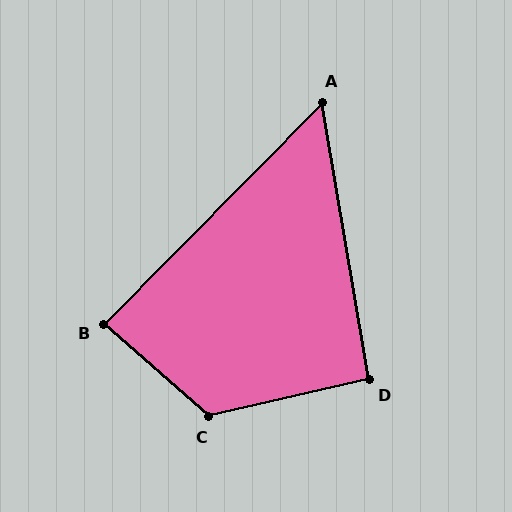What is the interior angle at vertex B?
Approximately 87 degrees (approximately right).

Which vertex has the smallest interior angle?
A, at approximately 54 degrees.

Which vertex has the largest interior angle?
C, at approximately 126 degrees.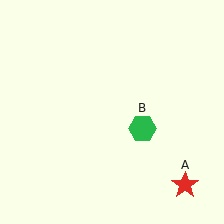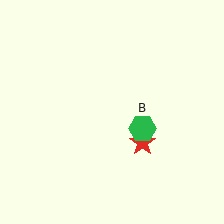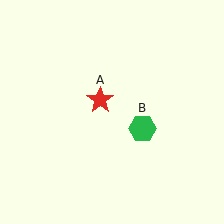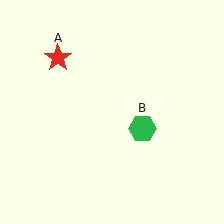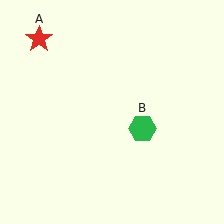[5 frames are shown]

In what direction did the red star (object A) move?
The red star (object A) moved up and to the left.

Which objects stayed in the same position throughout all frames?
Green hexagon (object B) remained stationary.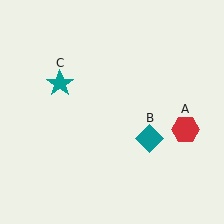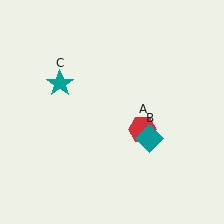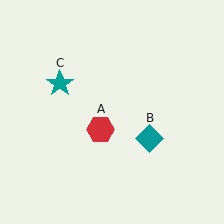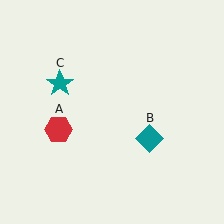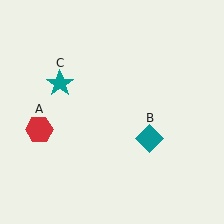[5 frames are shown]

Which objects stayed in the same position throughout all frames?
Teal diamond (object B) and teal star (object C) remained stationary.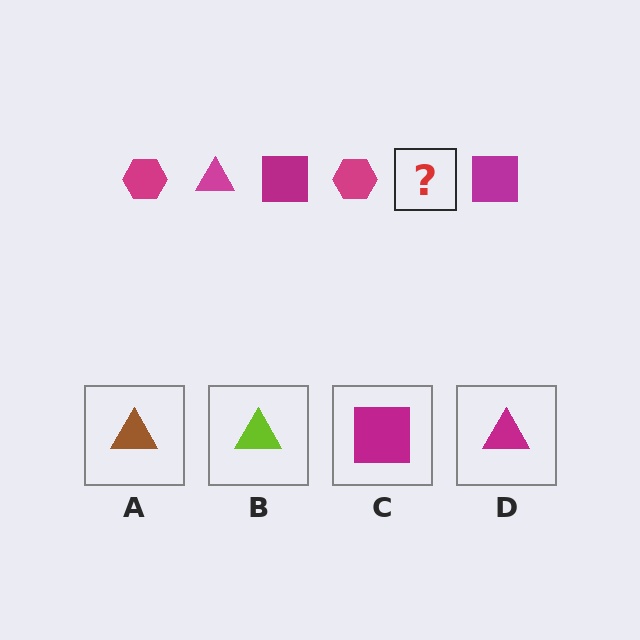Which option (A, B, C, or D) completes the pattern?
D.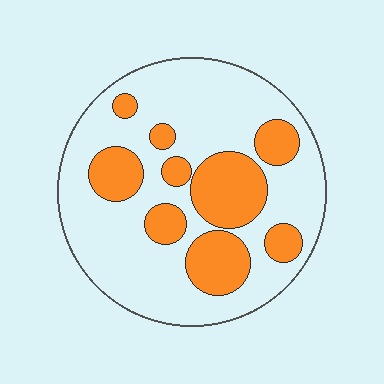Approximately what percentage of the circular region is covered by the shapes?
Approximately 30%.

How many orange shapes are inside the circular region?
9.